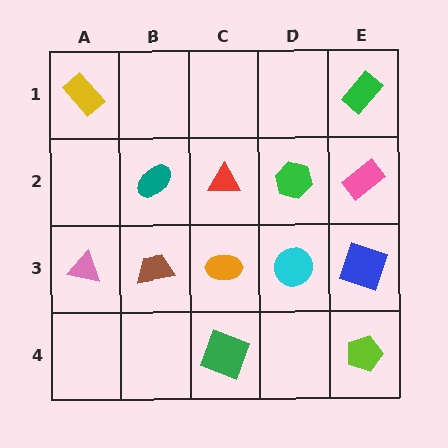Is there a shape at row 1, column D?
No, that cell is empty.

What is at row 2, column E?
A pink rectangle.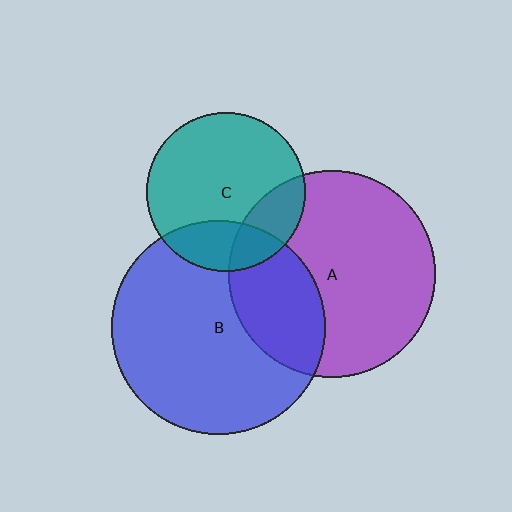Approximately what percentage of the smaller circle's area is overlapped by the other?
Approximately 20%.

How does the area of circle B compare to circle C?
Approximately 1.8 times.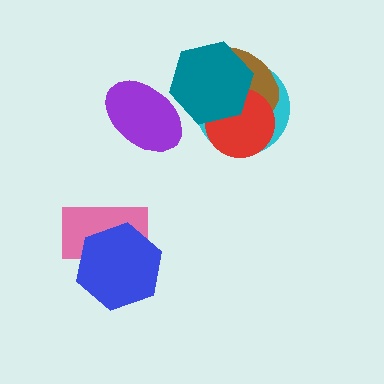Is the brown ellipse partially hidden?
Yes, it is partially covered by another shape.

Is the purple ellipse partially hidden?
Yes, it is partially covered by another shape.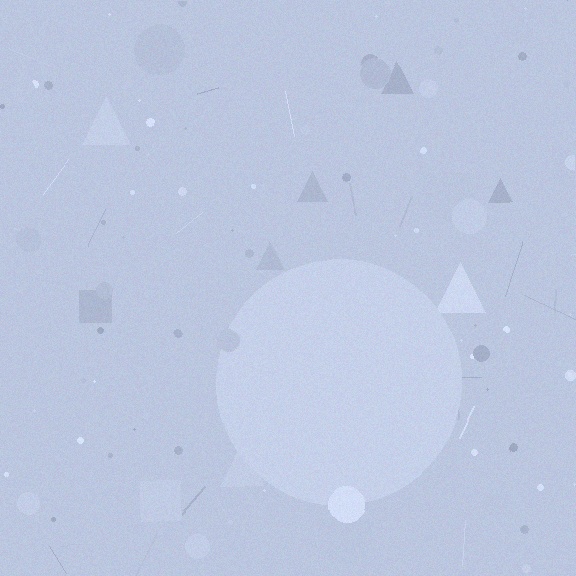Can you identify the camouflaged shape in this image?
The camouflaged shape is a circle.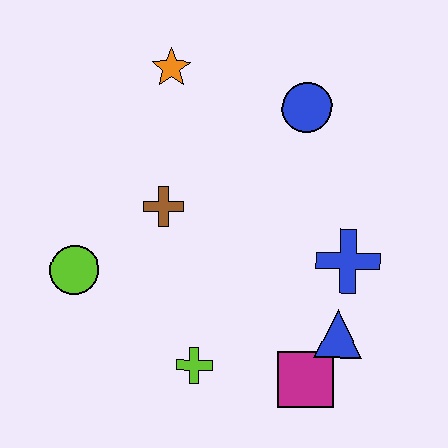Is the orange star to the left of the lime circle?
No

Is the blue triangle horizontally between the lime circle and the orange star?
No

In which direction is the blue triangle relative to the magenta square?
The blue triangle is above the magenta square.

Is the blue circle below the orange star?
Yes